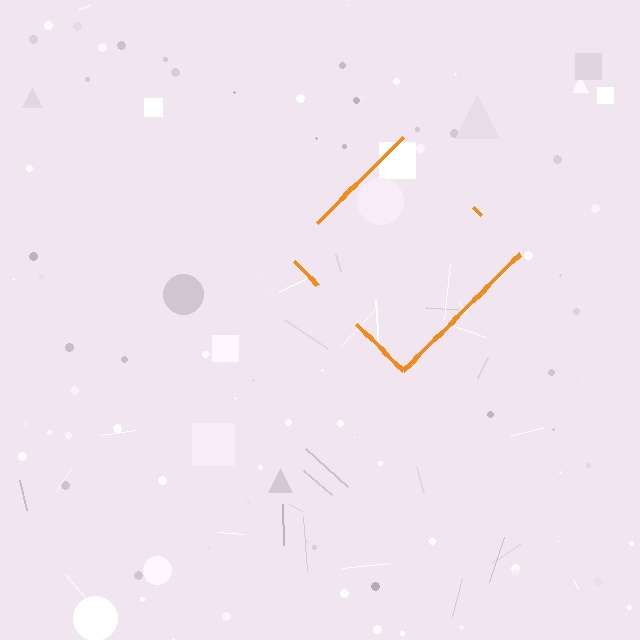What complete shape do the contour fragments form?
The contour fragments form a diamond.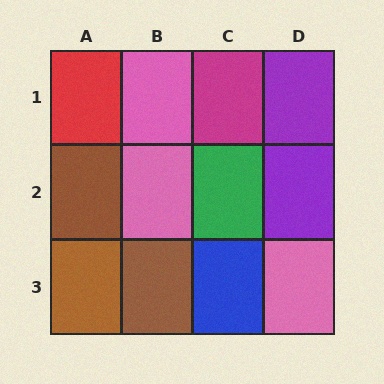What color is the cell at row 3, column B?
Brown.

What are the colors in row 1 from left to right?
Red, pink, magenta, purple.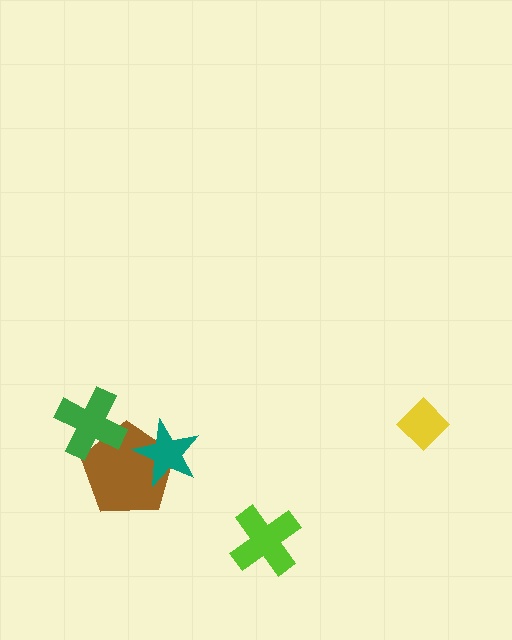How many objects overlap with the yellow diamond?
0 objects overlap with the yellow diamond.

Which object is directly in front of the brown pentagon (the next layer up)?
The teal star is directly in front of the brown pentagon.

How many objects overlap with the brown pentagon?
2 objects overlap with the brown pentagon.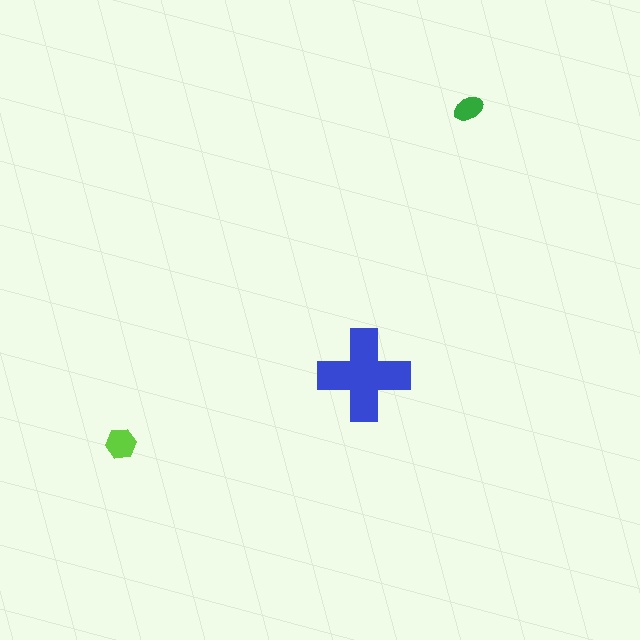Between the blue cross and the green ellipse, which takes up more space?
The blue cross.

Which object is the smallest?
The green ellipse.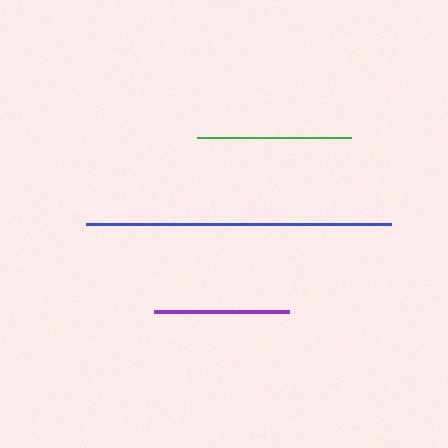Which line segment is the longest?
The blue line is the longest at approximately 305 pixels.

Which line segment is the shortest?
The purple line is the shortest at approximately 135 pixels.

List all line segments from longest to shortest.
From longest to shortest: blue, green, purple.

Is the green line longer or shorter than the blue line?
The blue line is longer than the green line.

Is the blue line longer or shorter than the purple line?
The blue line is longer than the purple line.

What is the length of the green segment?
The green segment is approximately 154 pixels long.